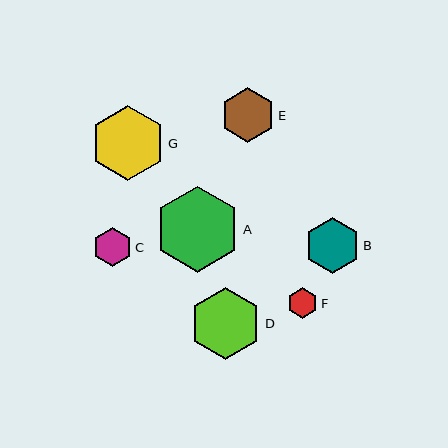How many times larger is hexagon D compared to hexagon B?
Hexagon D is approximately 1.3 times the size of hexagon B.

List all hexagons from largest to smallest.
From largest to smallest: A, G, D, B, E, C, F.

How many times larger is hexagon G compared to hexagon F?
Hexagon G is approximately 2.4 times the size of hexagon F.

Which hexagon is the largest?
Hexagon A is the largest with a size of approximately 86 pixels.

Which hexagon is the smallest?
Hexagon F is the smallest with a size of approximately 31 pixels.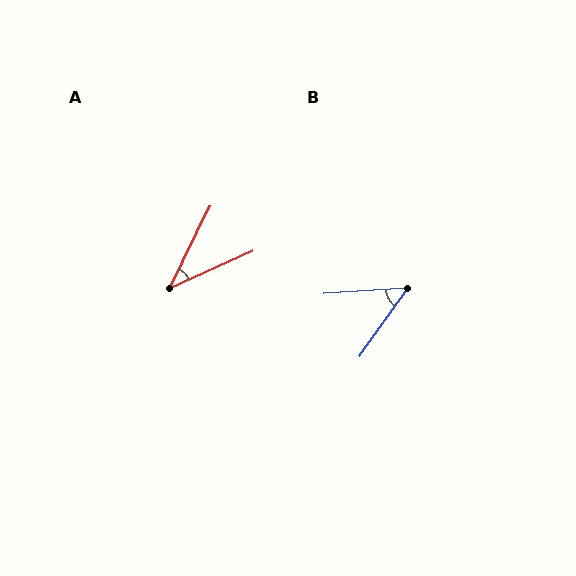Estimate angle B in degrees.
Approximately 51 degrees.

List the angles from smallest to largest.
A (39°), B (51°).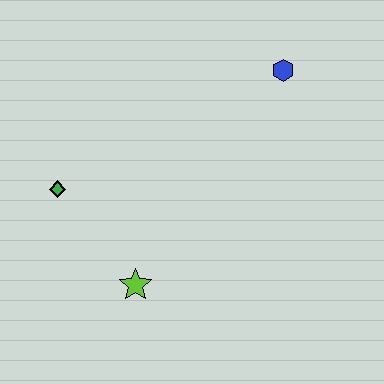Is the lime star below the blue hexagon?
Yes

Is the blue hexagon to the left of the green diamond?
No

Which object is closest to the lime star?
The green diamond is closest to the lime star.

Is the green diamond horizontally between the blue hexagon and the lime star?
No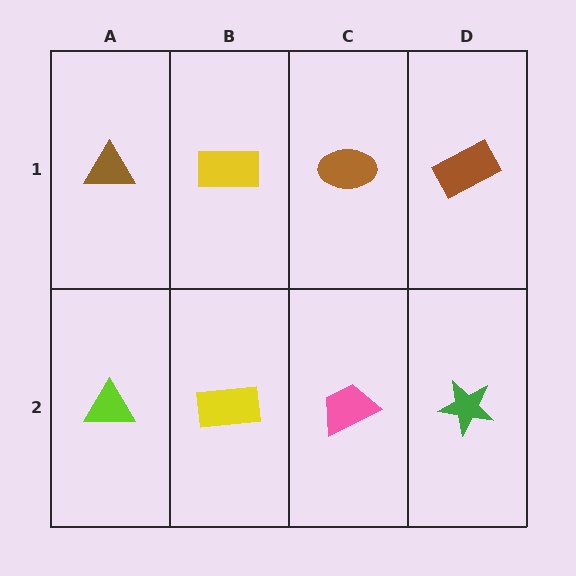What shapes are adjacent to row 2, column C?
A brown ellipse (row 1, column C), a yellow rectangle (row 2, column B), a green star (row 2, column D).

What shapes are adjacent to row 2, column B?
A yellow rectangle (row 1, column B), a lime triangle (row 2, column A), a pink trapezoid (row 2, column C).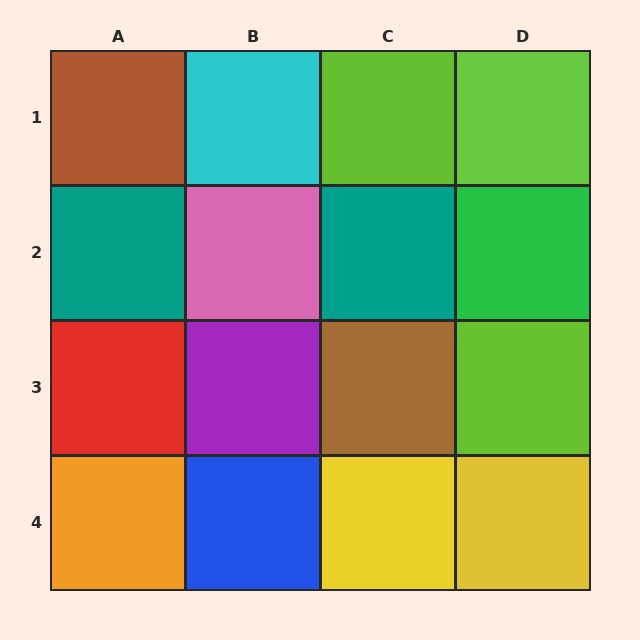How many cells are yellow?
2 cells are yellow.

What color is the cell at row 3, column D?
Lime.